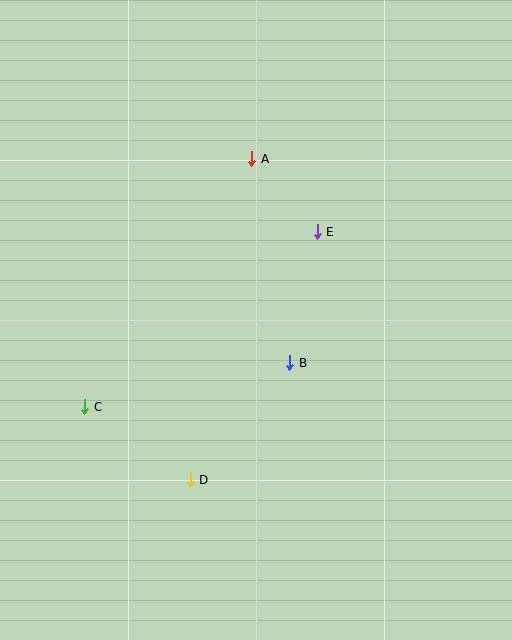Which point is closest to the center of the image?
Point B at (290, 363) is closest to the center.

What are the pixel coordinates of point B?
Point B is at (290, 363).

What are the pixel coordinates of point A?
Point A is at (252, 159).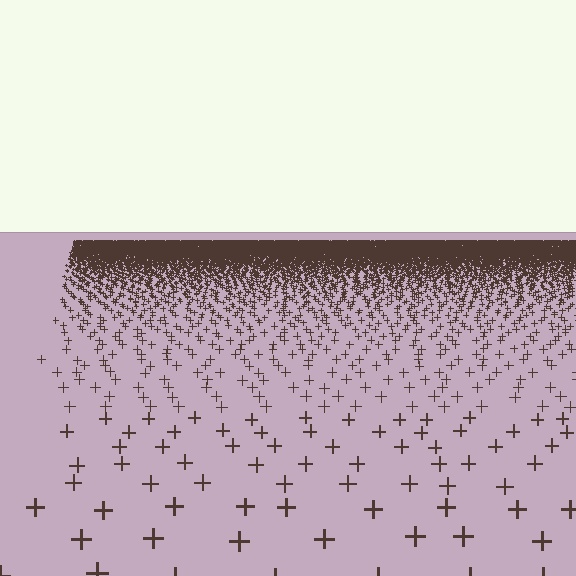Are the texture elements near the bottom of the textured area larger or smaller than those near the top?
Larger. Near the bottom, elements are closer to the viewer and appear at a bigger on-screen size.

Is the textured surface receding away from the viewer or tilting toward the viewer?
The surface is receding away from the viewer. Texture elements get smaller and denser toward the top.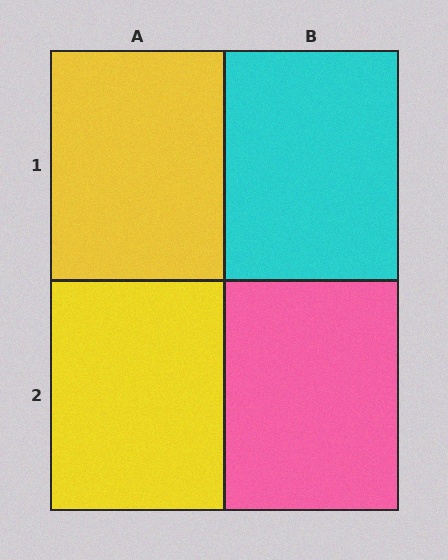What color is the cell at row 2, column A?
Yellow.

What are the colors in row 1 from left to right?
Yellow, cyan.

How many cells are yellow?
2 cells are yellow.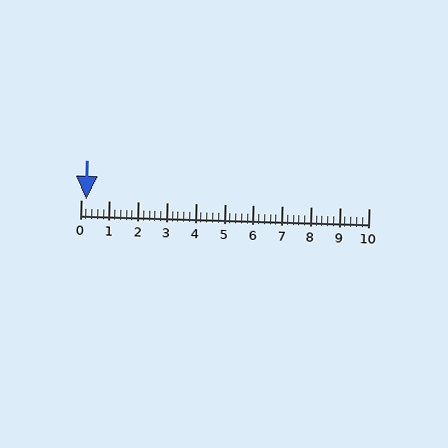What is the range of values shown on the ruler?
The ruler shows values from 0 to 10.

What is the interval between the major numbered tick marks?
The major tick marks are spaced 1 units apart.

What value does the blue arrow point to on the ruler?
The blue arrow points to approximately 0.2.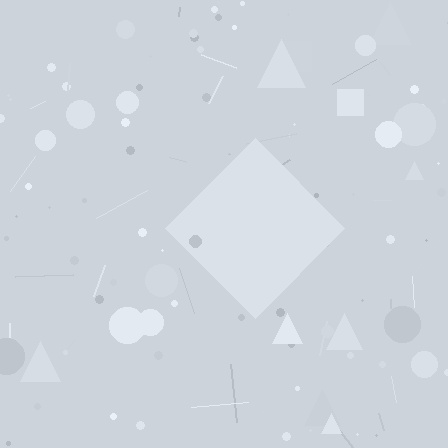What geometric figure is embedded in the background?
A diamond is embedded in the background.